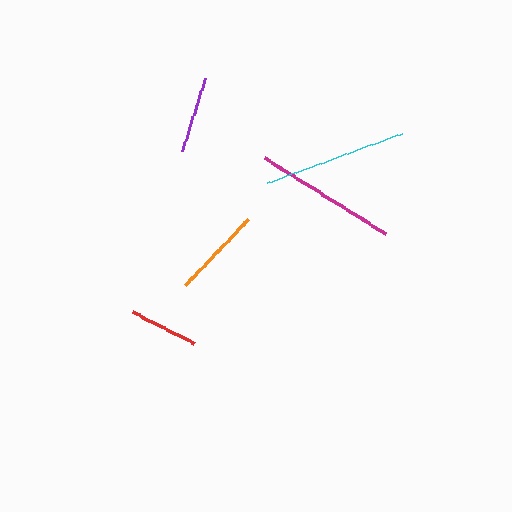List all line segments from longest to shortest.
From longest to shortest: cyan, magenta, orange, purple, red.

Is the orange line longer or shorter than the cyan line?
The cyan line is longer than the orange line.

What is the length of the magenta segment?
The magenta segment is approximately 142 pixels long.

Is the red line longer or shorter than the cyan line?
The cyan line is longer than the red line.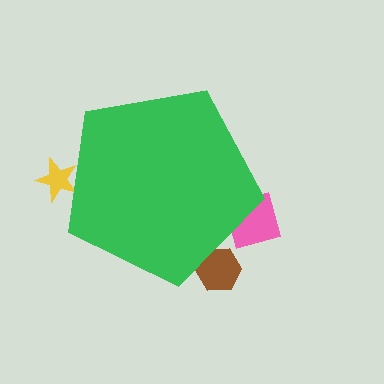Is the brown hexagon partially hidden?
Yes, the brown hexagon is partially hidden behind the green pentagon.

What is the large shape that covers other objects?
A green pentagon.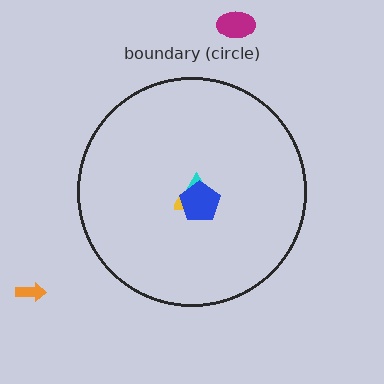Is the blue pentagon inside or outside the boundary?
Inside.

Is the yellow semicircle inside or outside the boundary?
Inside.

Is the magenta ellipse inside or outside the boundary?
Outside.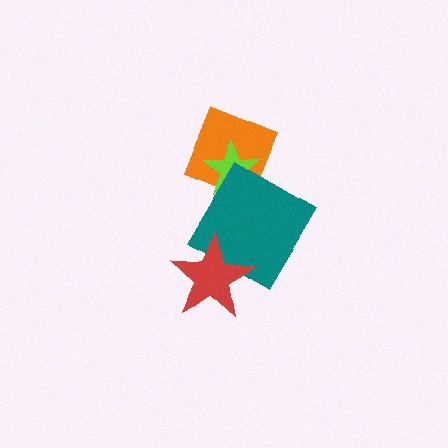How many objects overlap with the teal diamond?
2 objects overlap with the teal diamond.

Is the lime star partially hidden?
Yes, it is partially covered by another shape.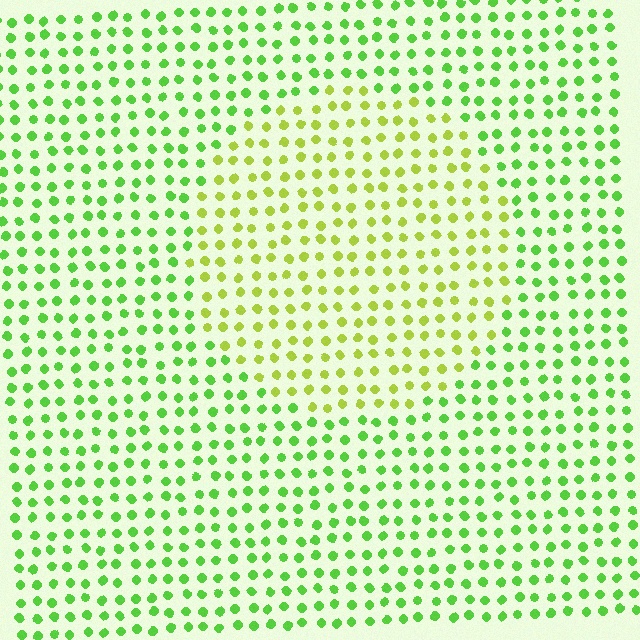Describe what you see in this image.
The image is filled with small lime elements in a uniform arrangement. A circle-shaped region is visible where the elements are tinted to a slightly different hue, forming a subtle color boundary.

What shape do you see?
I see a circle.